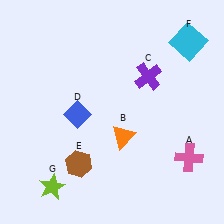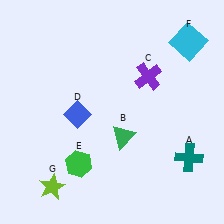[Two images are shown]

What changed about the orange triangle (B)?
In Image 1, B is orange. In Image 2, it changed to green.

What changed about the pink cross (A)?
In Image 1, A is pink. In Image 2, it changed to teal.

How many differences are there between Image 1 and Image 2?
There are 3 differences between the two images.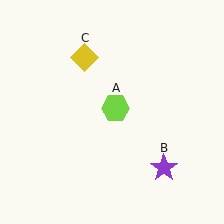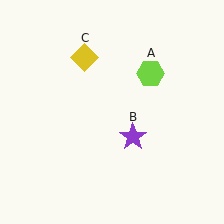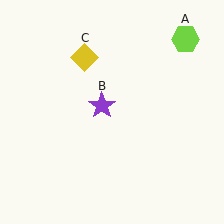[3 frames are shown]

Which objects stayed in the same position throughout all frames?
Yellow diamond (object C) remained stationary.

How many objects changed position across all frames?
2 objects changed position: lime hexagon (object A), purple star (object B).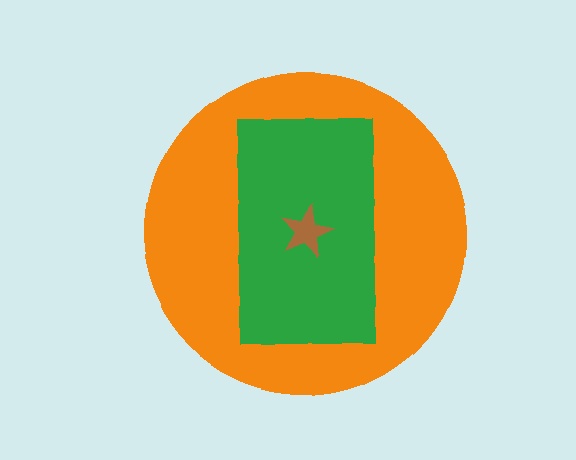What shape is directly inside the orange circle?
The green rectangle.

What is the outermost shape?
The orange circle.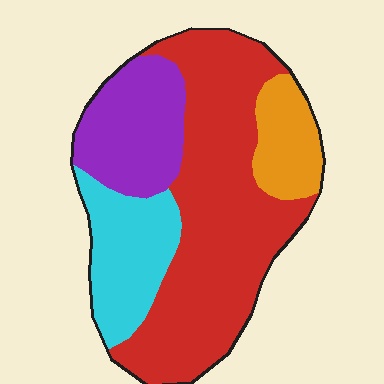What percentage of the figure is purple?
Purple covers about 20% of the figure.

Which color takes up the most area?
Red, at roughly 50%.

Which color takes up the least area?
Orange, at roughly 10%.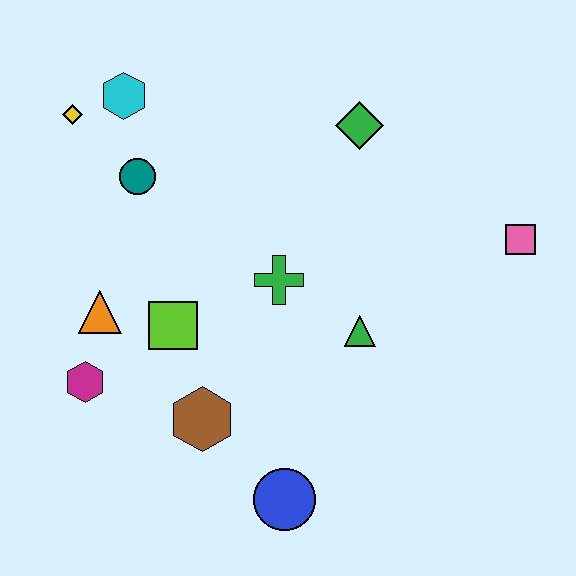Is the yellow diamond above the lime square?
Yes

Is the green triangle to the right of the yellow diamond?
Yes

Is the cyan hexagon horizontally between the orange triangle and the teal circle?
Yes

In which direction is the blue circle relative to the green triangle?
The blue circle is below the green triangle.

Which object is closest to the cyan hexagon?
The yellow diamond is closest to the cyan hexagon.